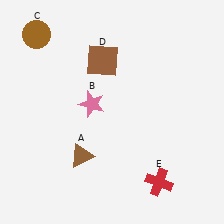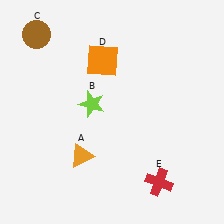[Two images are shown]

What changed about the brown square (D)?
In Image 1, D is brown. In Image 2, it changed to orange.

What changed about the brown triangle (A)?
In Image 1, A is brown. In Image 2, it changed to orange.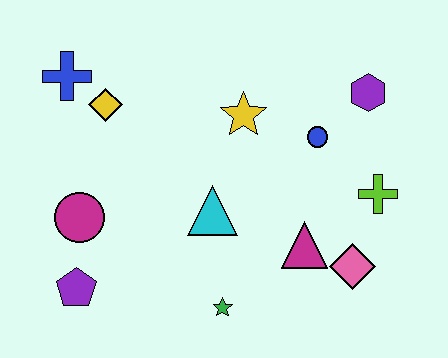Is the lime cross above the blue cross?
No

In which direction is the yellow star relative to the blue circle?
The yellow star is to the left of the blue circle.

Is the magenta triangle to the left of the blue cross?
No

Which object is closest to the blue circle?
The purple hexagon is closest to the blue circle.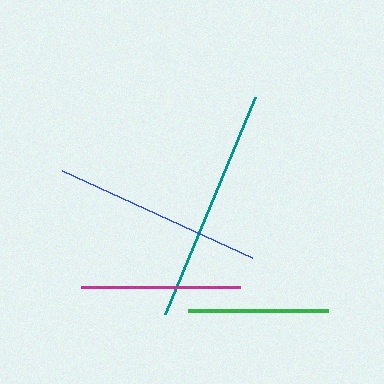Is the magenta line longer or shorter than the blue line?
The blue line is longer than the magenta line.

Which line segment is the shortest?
The green line is the shortest at approximately 139 pixels.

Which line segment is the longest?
The teal line is the longest at approximately 235 pixels.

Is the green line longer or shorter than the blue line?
The blue line is longer than the green line.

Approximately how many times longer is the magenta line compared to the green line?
The magenta line is approximately 1.1 times the length of the green line.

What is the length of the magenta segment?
The magenta segment is approximately 159 pixels long.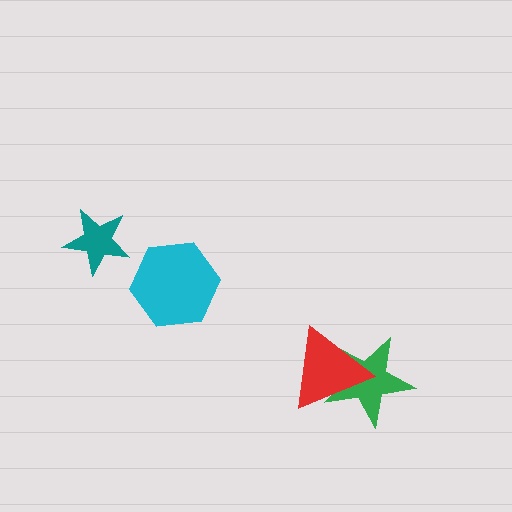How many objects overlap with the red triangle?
1 object overlaps with the red triangle.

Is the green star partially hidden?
Yes, it is partially covered by another shape.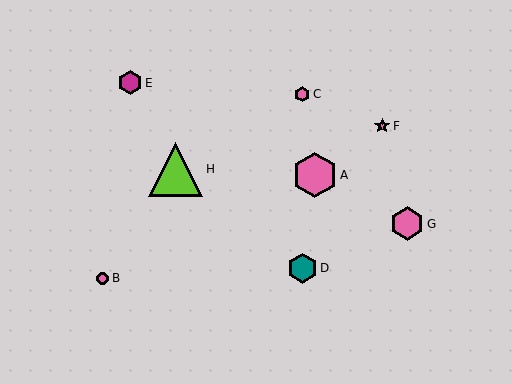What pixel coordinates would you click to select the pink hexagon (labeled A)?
Click at (315, 175) to select the pink hexagon A.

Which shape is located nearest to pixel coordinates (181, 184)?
The lime triangle (labeled H) at (175, 169) is nearest to that location.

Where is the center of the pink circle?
The center of the pink circle is at (103, 278).